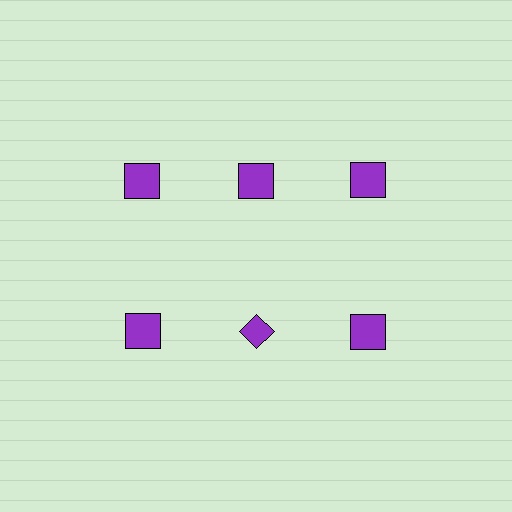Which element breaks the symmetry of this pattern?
The purple diamond in the second row, second from left column breaks the symmetry. All other shapes are purple squares.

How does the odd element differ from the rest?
It has a different shape: diamond instead of square.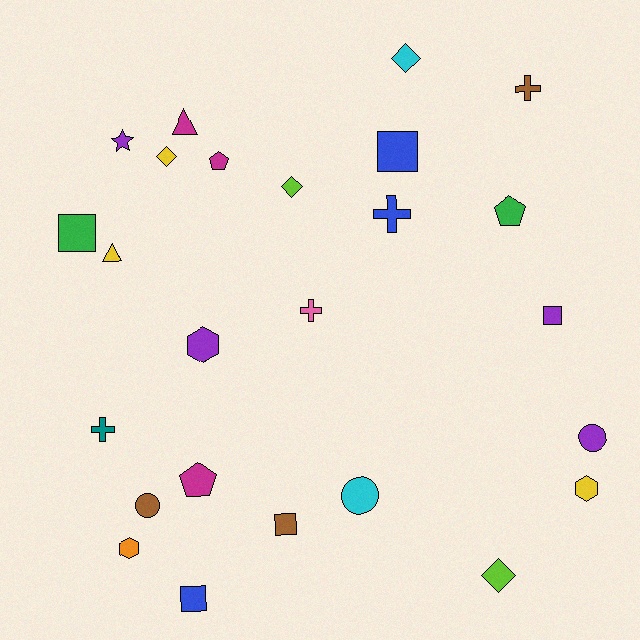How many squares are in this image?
There are 5 squares.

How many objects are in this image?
There are 25 objects.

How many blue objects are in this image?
There are 3 blue objects.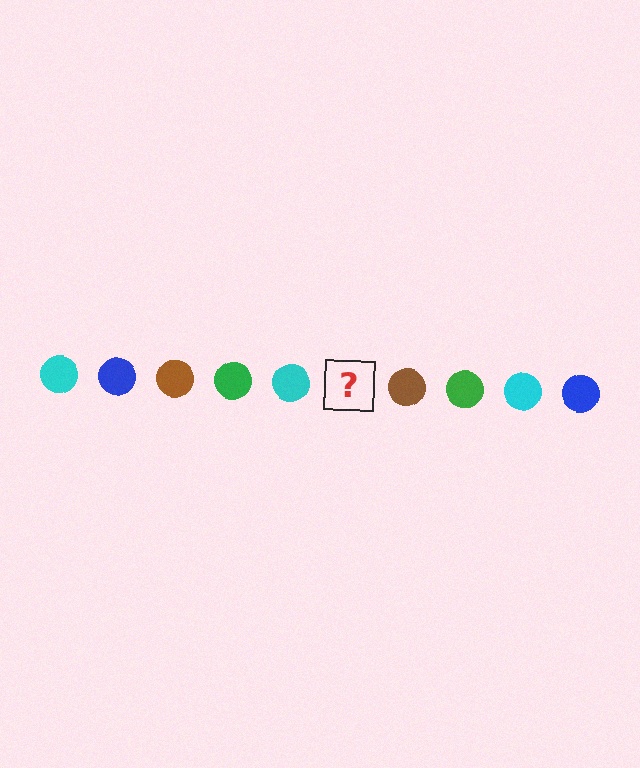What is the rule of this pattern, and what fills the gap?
The rule is that the pattern cycles through cyan, blue, brown, green circles. The gap should be filled with a blue circle.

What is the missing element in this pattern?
The missing element is a blue circle.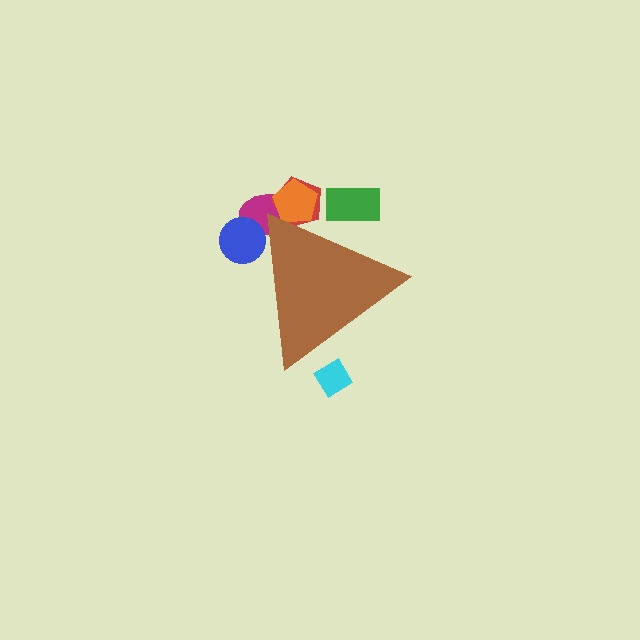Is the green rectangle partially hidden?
Yes, the green rectangle is partially hidden behind the brown triangle.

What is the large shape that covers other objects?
A brown triangle.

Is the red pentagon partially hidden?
Yes, the red pentagon is partially hidden behind the brown triangle.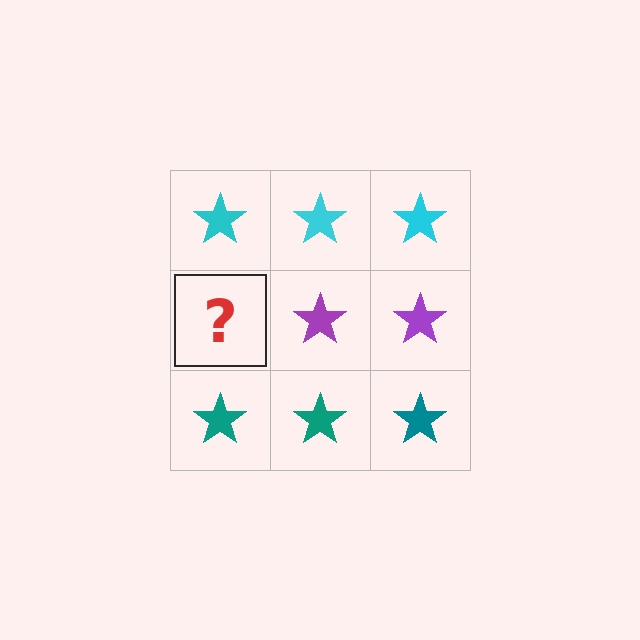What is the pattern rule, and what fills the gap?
The rule is that each row has a consistent color. The gap should be filled with a purple star.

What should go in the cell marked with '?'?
The missing cell should contain a purple star.